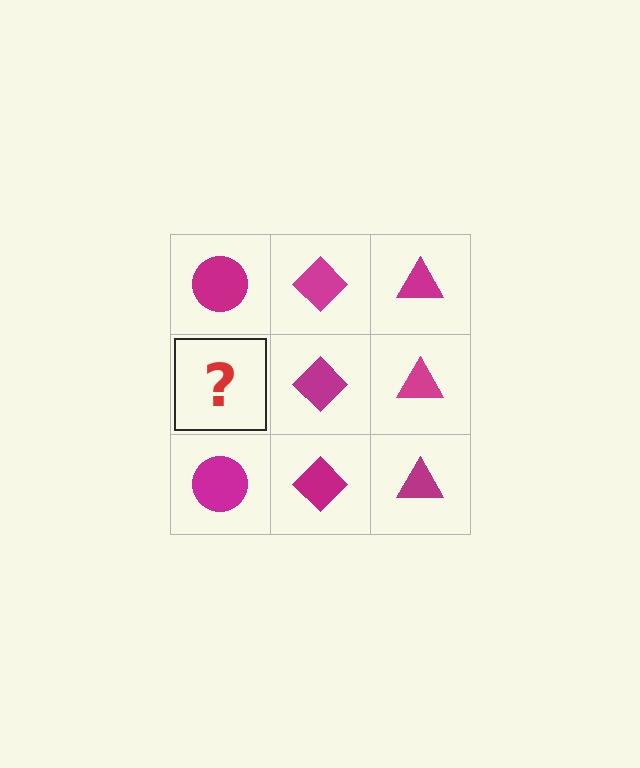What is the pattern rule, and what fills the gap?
The rule is that each column has a consistent shape. The gap should be filled with a magenta circle.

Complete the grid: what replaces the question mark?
The question mark should be replaced with a magenta circle.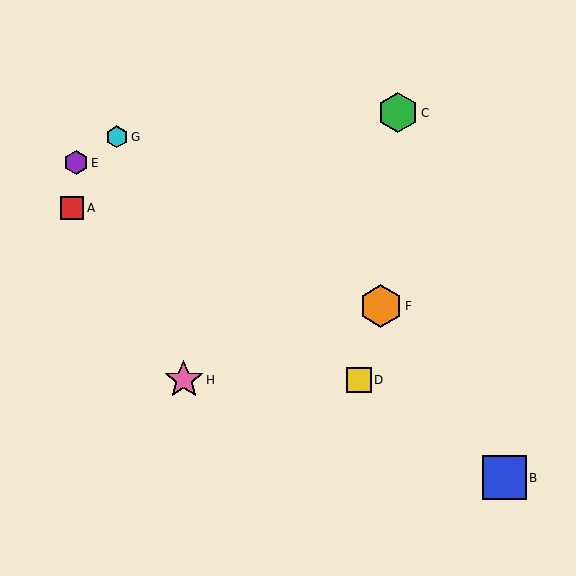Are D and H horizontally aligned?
Yes, both are at y≈380.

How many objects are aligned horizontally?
2 objects (D, H) are aligned horizontally.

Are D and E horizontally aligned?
No, D is at y≈380 and E is at y≈163.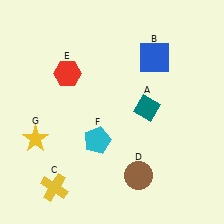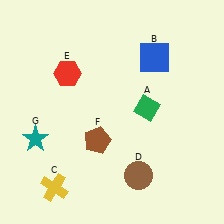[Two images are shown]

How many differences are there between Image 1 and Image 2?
There are 3 differences between the two images.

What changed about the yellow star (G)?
In Image 1, G is yellow. In Image 2, it changed to teal.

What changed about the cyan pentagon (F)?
In Image 1, F is cyan. In Image 2, it changed to brown.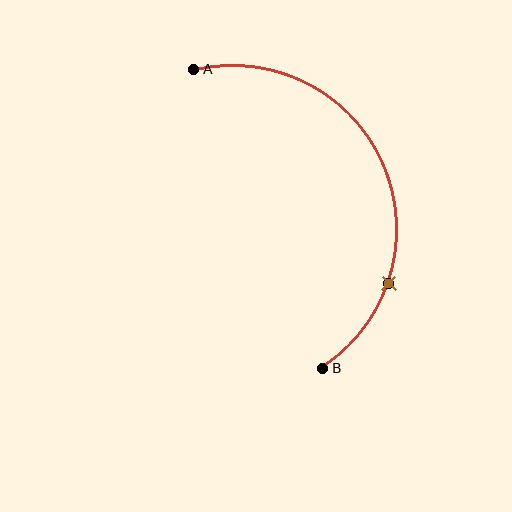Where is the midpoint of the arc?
The arc midpoint is the point on the curve farthest from the straight line joining A and B. It sits to the right of that line.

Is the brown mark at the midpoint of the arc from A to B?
No. The brown mark lies on the arc but is closer to endpoint B. The arc midpoint would be at the point on the curve equidistant along the arc from both A and B.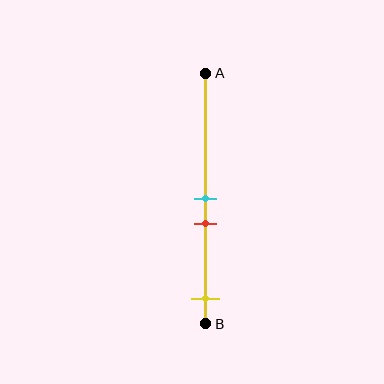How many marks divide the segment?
There are 3 marks dividing the segment.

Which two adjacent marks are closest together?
The cyan and red marks are the closest adjacent pair.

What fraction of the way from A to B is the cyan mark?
The cyan mark is approximately 50% (0.5) of the way from A to B.